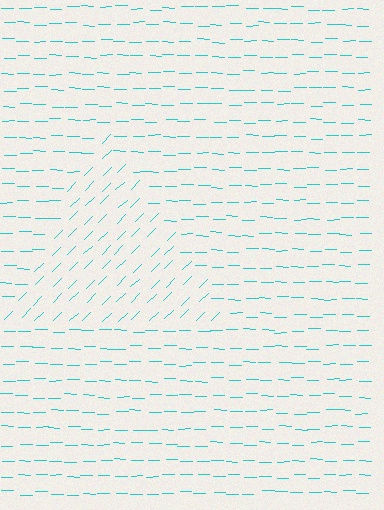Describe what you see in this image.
The image is filled with small cyan line segments. A triangle region in the image has lines oriented differently from the surrounding lines, creating a visible texture boundary.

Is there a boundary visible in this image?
Yes, there is a texture boundary formed by a change in line orientation.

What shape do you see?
I see a triangle.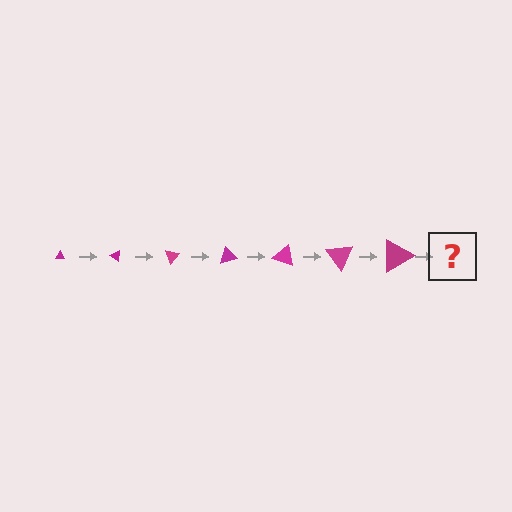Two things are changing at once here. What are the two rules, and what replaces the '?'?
The two rules are that the triangle grows larger each step and it rotates 35 degrees each step. The '?' should be a triangle, larger than the previous one and rotated 245 degrees from the start.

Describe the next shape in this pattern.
It should be a triangle, larger than the previous one and rotated 245 degrees from the start.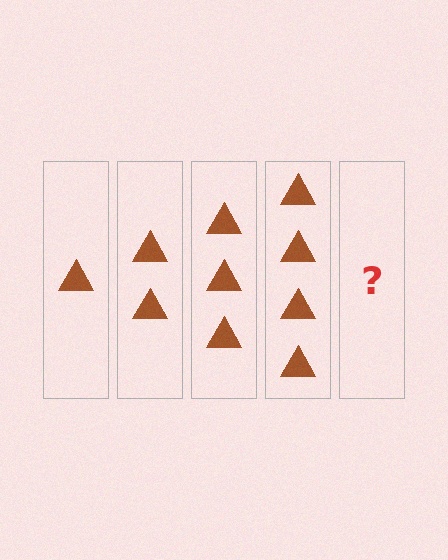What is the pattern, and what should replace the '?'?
The pattern is that each step adds one more triangle. The '?' should be 5 triangles.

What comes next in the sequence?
The next element should be 5 triangles.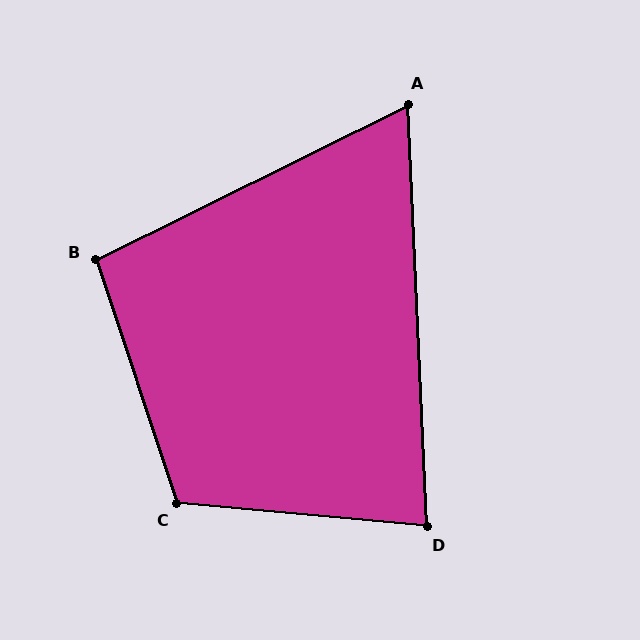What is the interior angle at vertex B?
Approximately 98 degrees (obtuse).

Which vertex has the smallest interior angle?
A, at approximately 66 degrees.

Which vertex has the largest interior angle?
C, at approximately 114 degrees.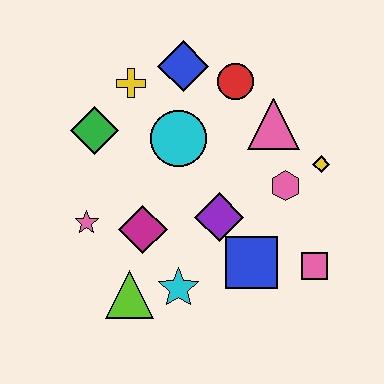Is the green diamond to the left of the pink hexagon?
Yes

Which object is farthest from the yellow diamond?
The pink star is farthest from the yellow diamond.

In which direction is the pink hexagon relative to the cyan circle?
The pink hexagon is to the right of the cyan circle.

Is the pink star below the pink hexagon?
Yes